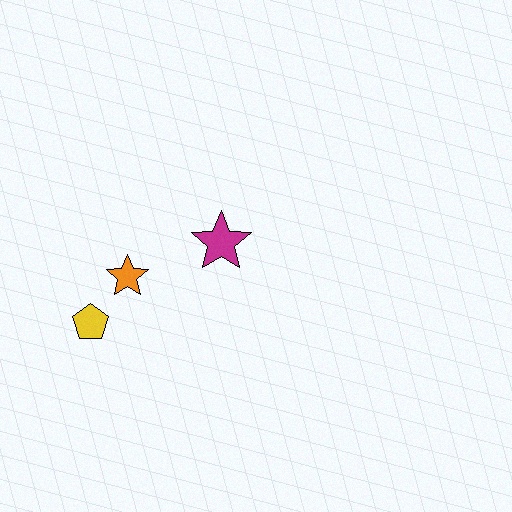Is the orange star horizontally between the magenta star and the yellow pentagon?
Yes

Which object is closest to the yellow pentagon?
The orange star is closest to the yellow pentagon.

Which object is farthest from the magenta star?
The yellow pentagon is farthest from the magenta star.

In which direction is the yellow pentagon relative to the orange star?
The yellow pentagon is below the orange star.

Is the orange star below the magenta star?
Yes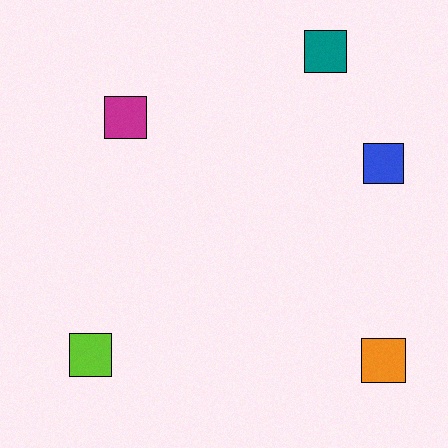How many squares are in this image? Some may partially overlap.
There are 5 squares.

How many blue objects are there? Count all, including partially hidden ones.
There is 1 blue object.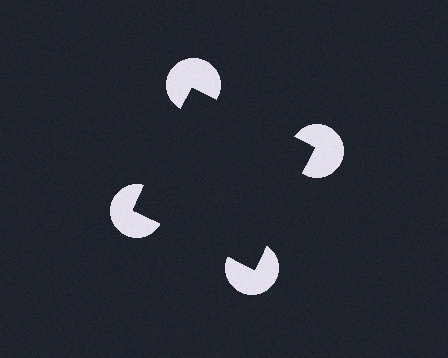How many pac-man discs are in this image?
There are 4 — one at each vertex of the illusory square.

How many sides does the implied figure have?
4 sides.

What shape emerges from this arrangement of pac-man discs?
An illusory square — its edges are inferred from the aligned wedge cuts in the pac-man discs, not physically drawn.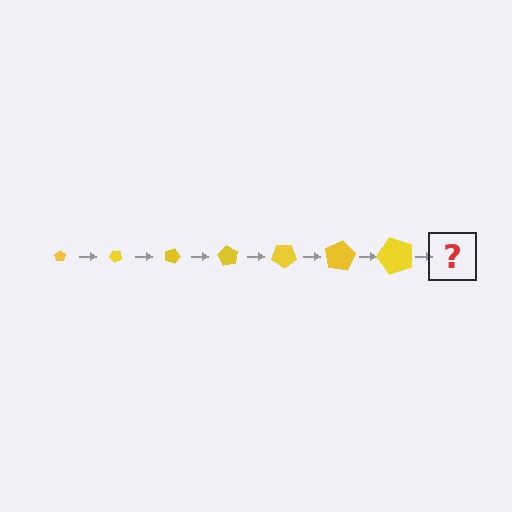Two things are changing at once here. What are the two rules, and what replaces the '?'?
The two rules are that the pentagon grows larger each step and it rotates 45 degrees each step. The '?' should be a pentagon, larger than the previous one and rotated 315 degrees from the start.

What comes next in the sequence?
The next element should be a pentagon, larger than the previous one and rotated 315 degrees from the start.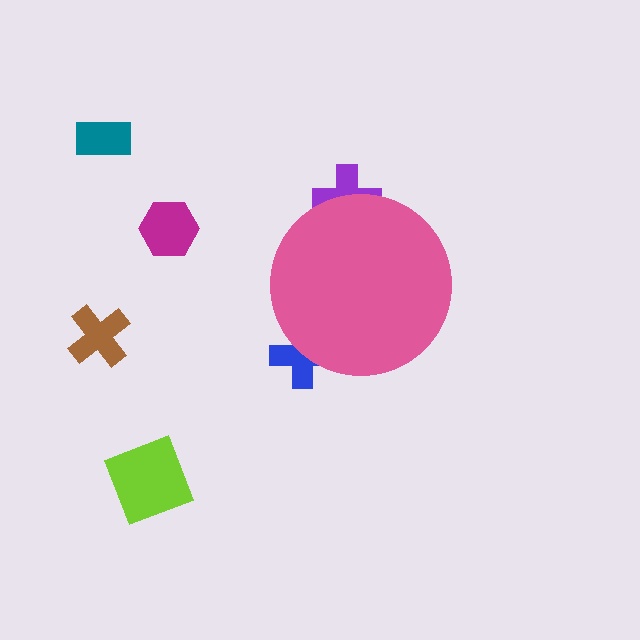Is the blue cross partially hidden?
Yes, the blue cross is partially hidden behind the pink circle.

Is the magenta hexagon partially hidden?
No, the magenta hexagon is fully visible.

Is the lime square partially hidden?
No, the lime square is fully visible.